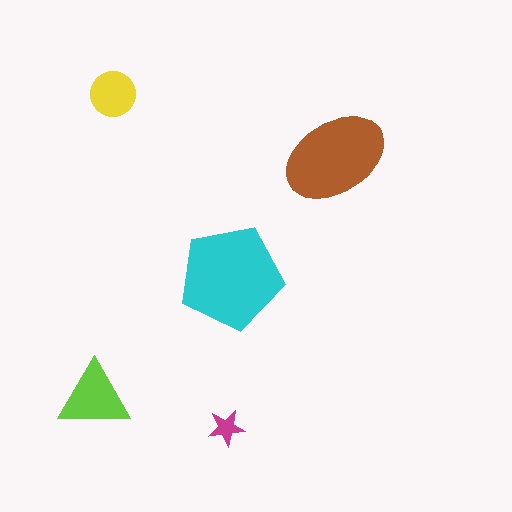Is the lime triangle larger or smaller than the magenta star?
Larger.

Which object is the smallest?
The magenta star.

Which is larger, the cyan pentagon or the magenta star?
The cyan pentagon.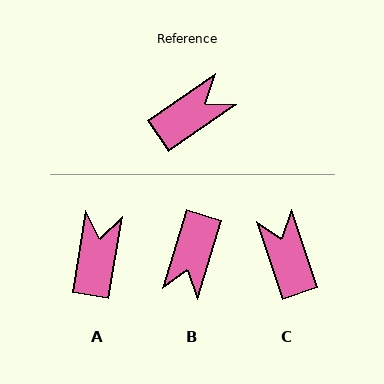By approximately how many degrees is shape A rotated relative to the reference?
Approximately 46 degrees counter-clockwise.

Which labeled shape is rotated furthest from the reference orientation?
B, about 142 degrees away.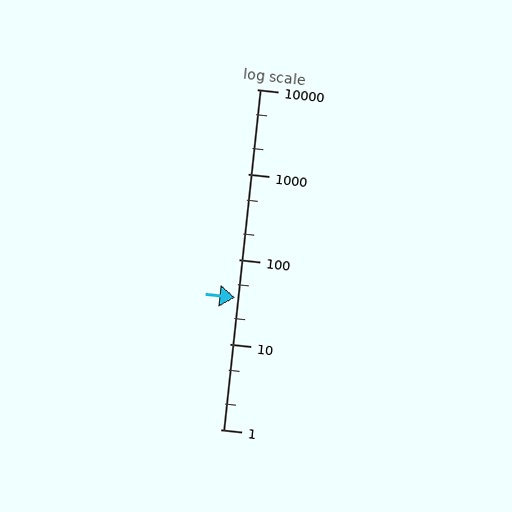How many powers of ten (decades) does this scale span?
The scale spans 4 decades, from 1 to 10000.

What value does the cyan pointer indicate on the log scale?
The pointer indicates approximately 35.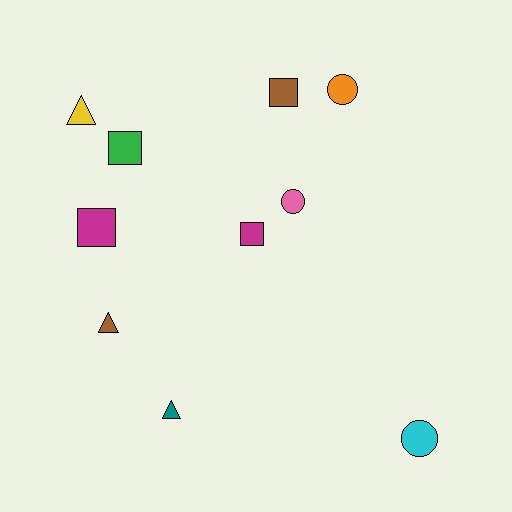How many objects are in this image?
There are 10 objects.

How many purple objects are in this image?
There are no purple objects.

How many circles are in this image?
There are 3 circles.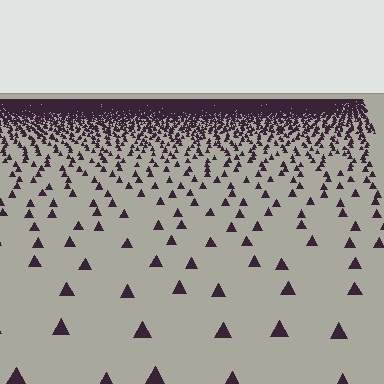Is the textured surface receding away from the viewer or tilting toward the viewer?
The surface is receding away from the viewer. Texture elements get smaller and denser toward the top.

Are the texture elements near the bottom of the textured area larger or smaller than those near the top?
Larger. Near the bottom, elements are closer to the viewer and appear at a bigger on-screen size.